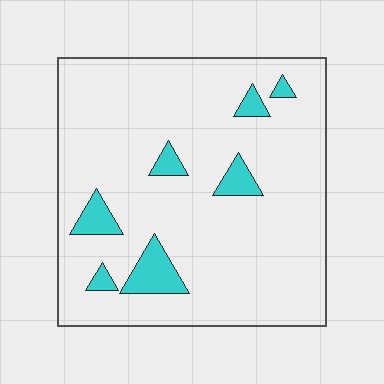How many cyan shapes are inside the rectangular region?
7.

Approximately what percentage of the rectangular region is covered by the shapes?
Approximately 10%.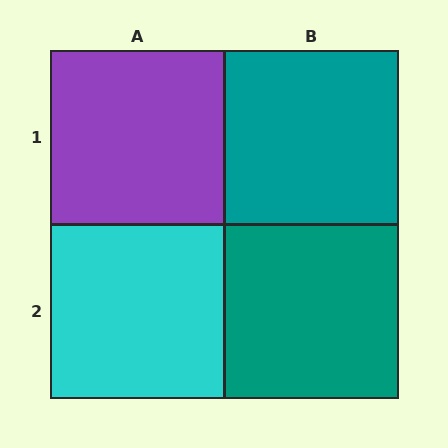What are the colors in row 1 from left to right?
Purple, teal.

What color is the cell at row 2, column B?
Teal.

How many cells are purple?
1 cell is purple.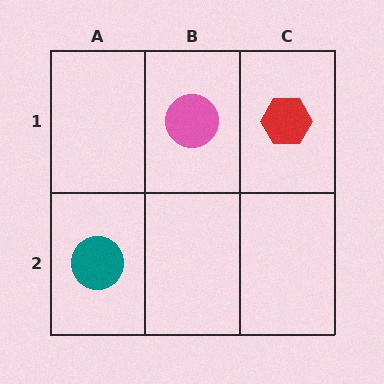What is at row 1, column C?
A red hexagon.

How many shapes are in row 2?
1 shape.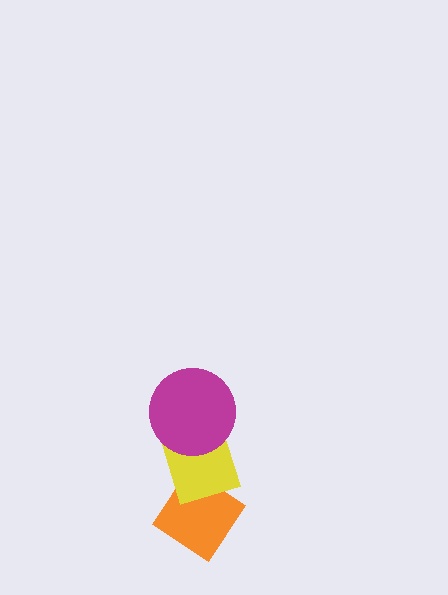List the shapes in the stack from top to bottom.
From top to bottom: the magenta circle, the yellow diamond, the orange diamond.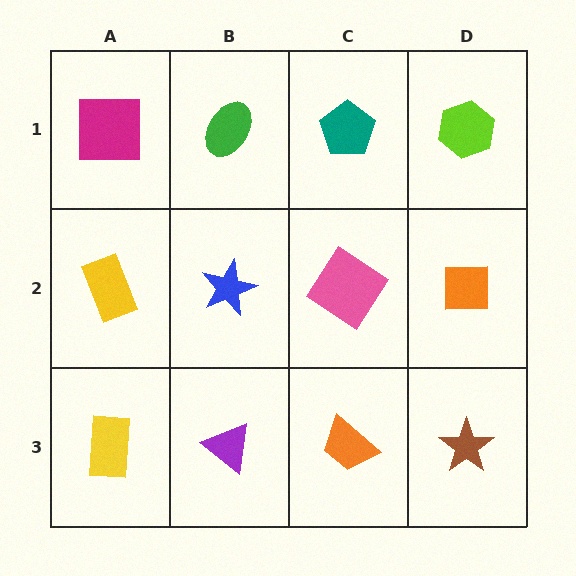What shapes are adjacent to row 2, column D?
A lime hexagon (row 1, column D), a brown star (row 3, column D), a pink diamond (row 2, column C).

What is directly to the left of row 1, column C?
A green ellipse.